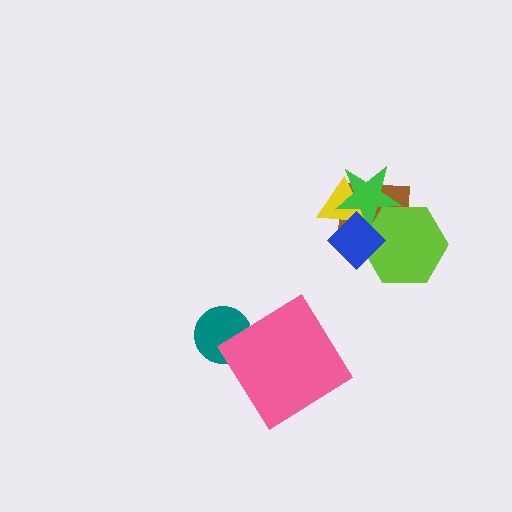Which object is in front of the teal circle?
The pink diamond is in front of the teal circle.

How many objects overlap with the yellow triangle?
3 objects overlap with the yellow triangle.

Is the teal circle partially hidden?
Yes, it is partially covered by another shape.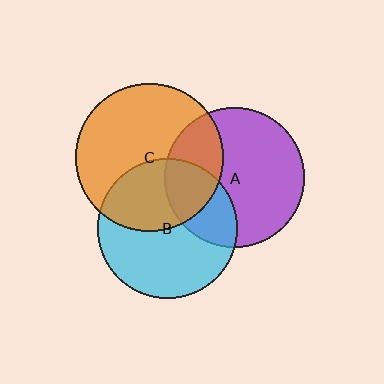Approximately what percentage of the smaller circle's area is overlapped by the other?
Approximately 40%.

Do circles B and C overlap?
Yes.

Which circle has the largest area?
Circle C (orange).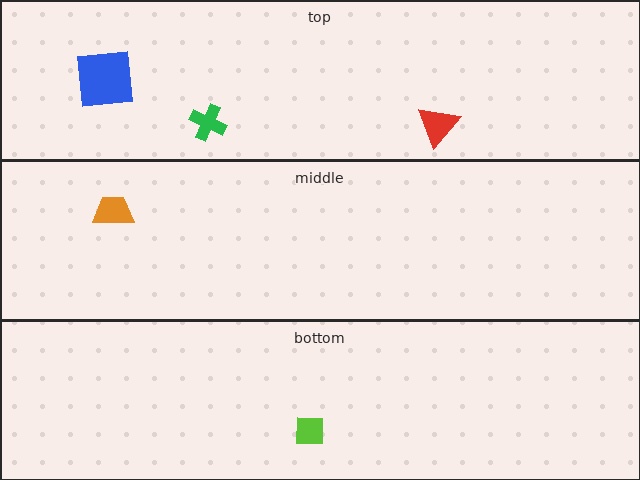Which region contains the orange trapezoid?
The middle region.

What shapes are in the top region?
The red triangle, the blue square, the green cross.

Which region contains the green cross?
The top region.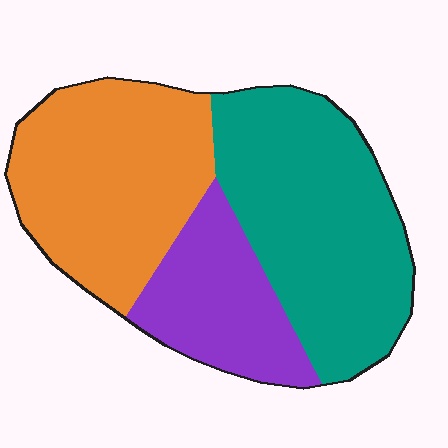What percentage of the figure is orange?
Orange takes up about three eighths (3/8) of the figure.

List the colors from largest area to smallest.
From largest to smallest: teal, orange, purple.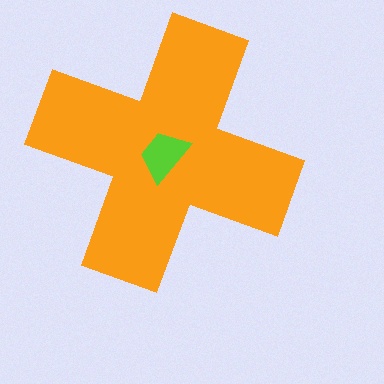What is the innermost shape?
The lime trapezoid.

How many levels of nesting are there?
2.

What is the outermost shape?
The orange cross.